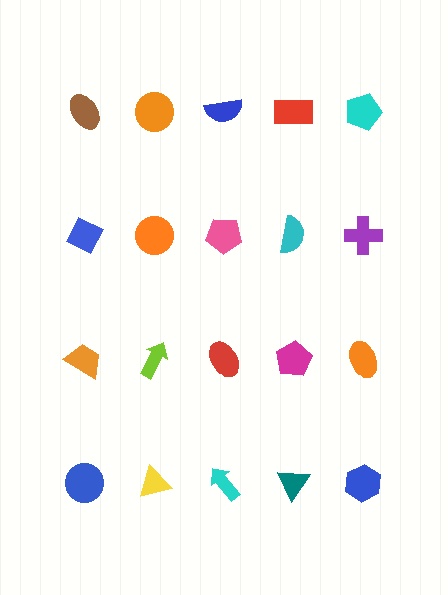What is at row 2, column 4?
A cyan semicircle.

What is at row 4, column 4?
A teal triangle.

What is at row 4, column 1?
A blue circle.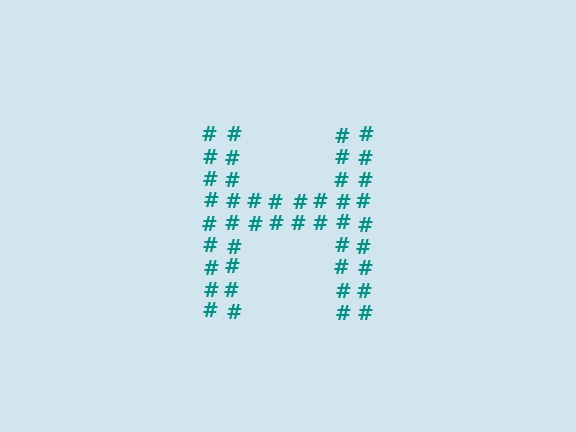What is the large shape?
The large shape is the letter H.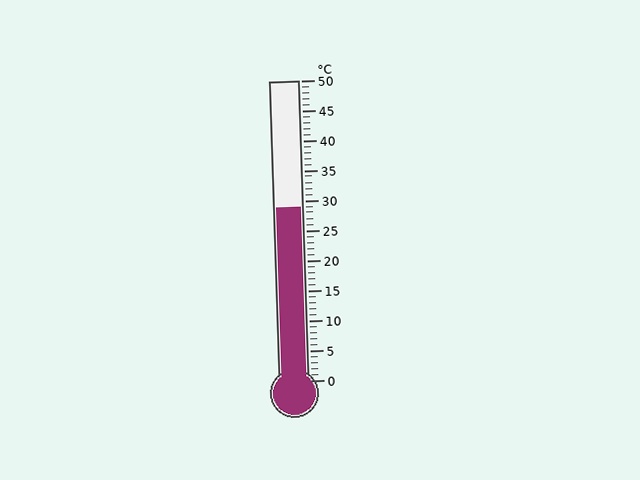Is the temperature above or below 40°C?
The temperature is below 40°C.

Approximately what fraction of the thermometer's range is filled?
The thermometer is filled to approximately 60% of its range.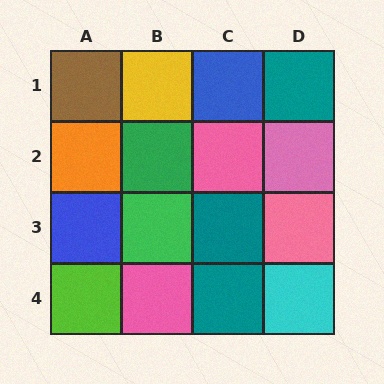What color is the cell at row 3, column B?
Green.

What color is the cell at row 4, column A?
Lime.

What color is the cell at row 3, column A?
Blue.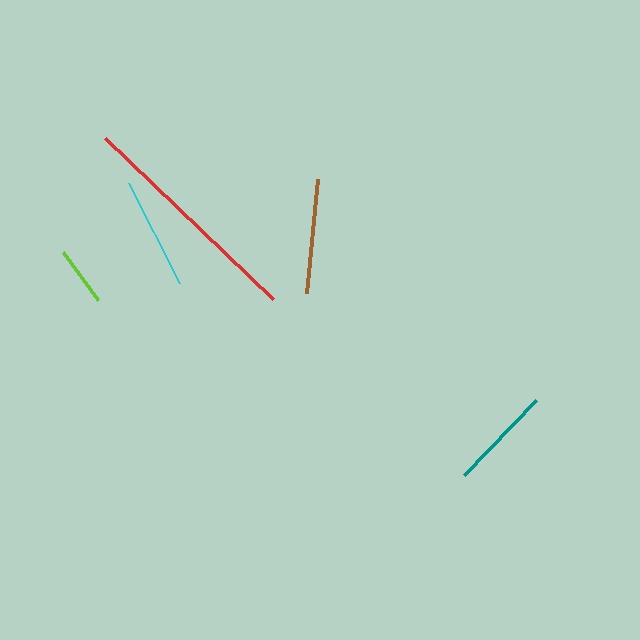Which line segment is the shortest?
The lime line is the shortest at approximately 60 pixels.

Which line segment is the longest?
The red line is the longest at approximately 232 pixels.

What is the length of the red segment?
The red segment is approximately 232 pixels long.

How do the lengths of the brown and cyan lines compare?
The brown and cyan lines are approximately the same length.